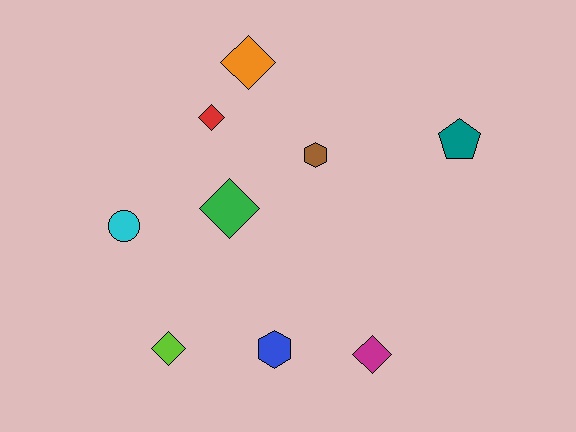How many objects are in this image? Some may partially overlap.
There are 9 objects.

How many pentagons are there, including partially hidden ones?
There is 1 pentagon.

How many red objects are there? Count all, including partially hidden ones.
There is 1 red object.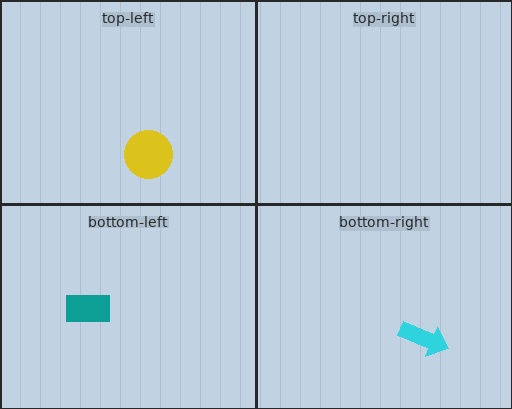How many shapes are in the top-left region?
1.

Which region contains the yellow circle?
The top-left region.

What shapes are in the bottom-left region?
The teal rectangle.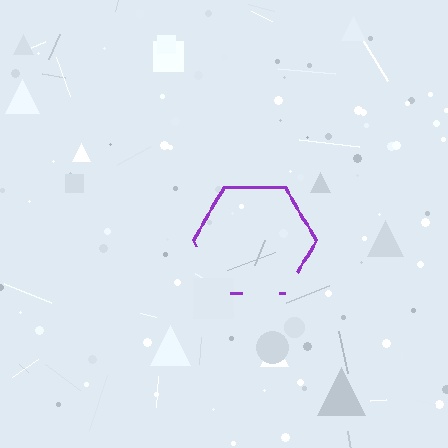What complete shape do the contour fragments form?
The contour fragments form a hexagon.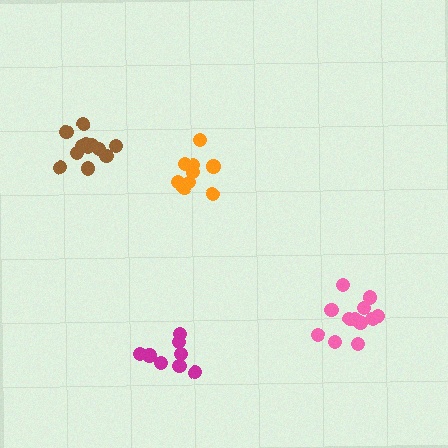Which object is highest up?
The brown cluster is topmost.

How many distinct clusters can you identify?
There are 4 distinct clusters.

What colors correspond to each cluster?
The clusters are colored: orange, brown, pink, magenta.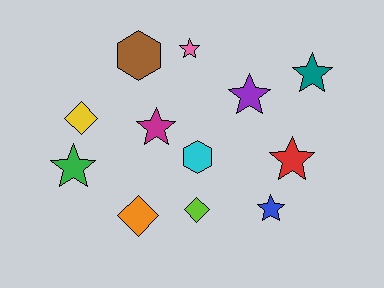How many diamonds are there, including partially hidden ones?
There are 3 diamonds.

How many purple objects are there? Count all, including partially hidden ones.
There is 1 purple object.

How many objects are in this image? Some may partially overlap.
There are 12 objects.